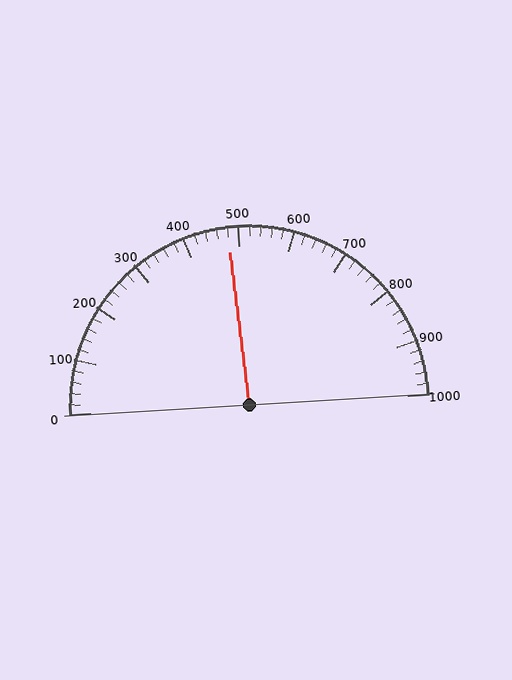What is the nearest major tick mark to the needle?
The nearest major tick mark is 500.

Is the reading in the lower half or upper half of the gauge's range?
The reading is in the lower half of the range (0 to 1000).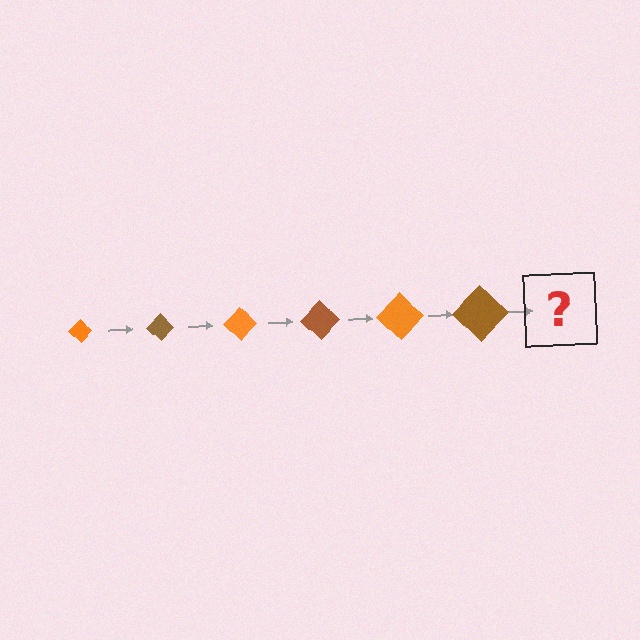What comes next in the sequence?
The next element should be an orange diamond, larger than the previous one.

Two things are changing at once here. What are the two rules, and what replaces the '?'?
The two rules are that the diamond grows larger each step and the color cycles through orange and brown. The '?' should be an orange diamond, larger than the previous one.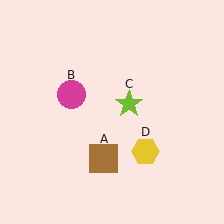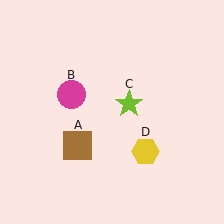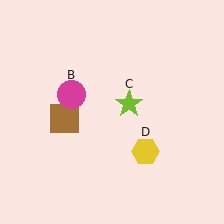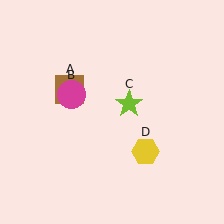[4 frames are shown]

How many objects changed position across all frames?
1 object changed position: brown square (object A).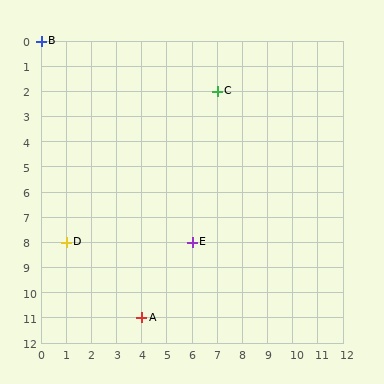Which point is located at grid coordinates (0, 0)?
Point B is at (0, 0).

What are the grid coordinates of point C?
Point C is at grid coordinates (7, 2).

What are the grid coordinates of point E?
Point E is at grid coordinates (6, 8).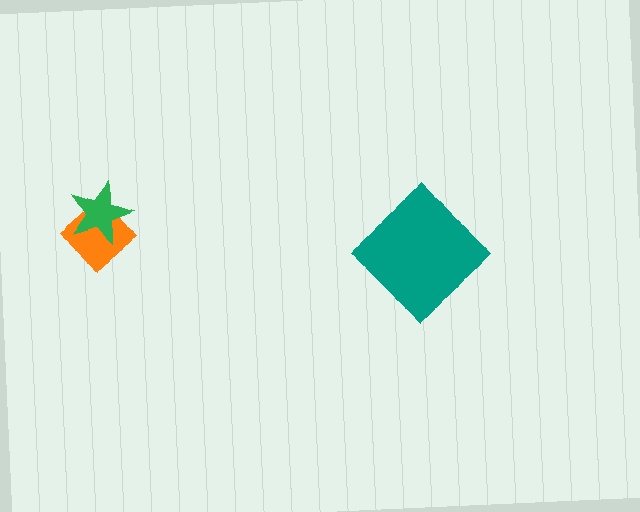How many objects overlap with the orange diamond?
1 object overlaps with the orange diamond.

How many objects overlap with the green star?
1 object overlaps with the green star.